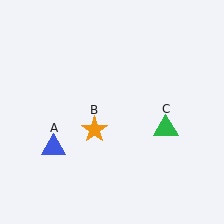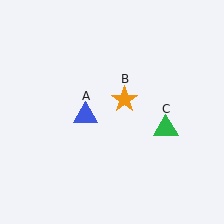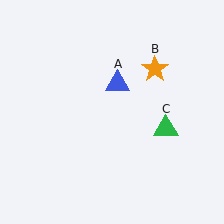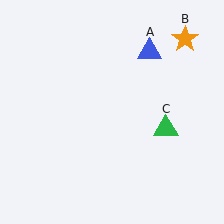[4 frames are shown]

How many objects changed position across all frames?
2 objects changed position: blue triangle (object A), orange star (object B).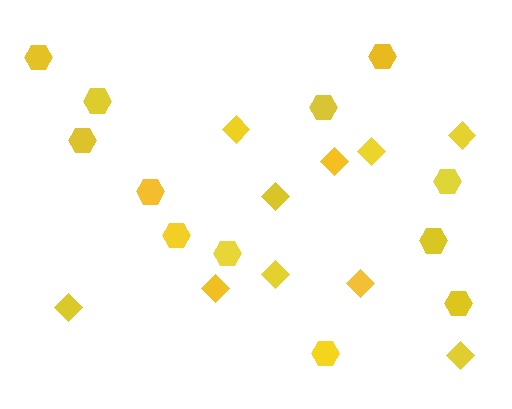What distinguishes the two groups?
There are 2 groups: one group of diamonds (10) and one group of hexagons (12).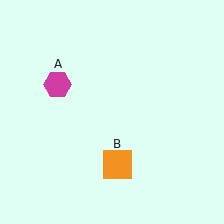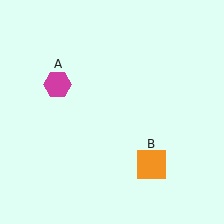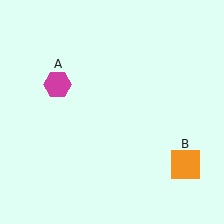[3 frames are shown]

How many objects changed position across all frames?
1 object changed position: orange square (object B).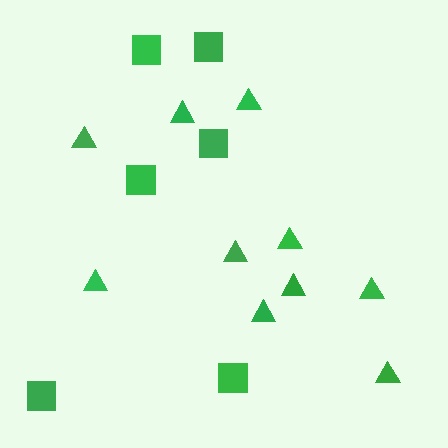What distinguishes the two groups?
There are 2 groups: one group of squares (6) and one group of triangles (10).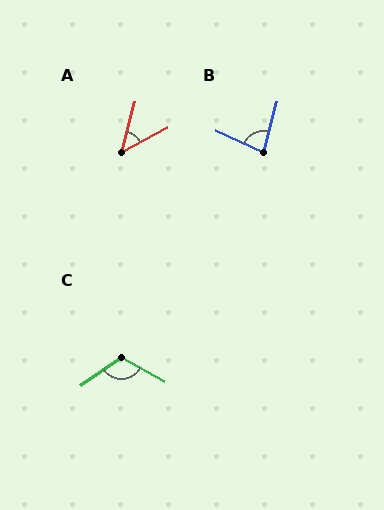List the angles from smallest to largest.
A (46°), B (80°), C (116°).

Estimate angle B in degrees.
Approximately 80 degrees.